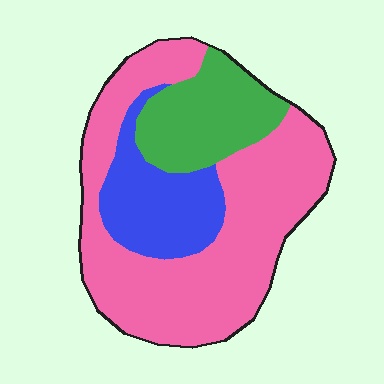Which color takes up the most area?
Pink, at roughly 60%.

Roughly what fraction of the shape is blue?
Blue takes up less than a quarter of the shape.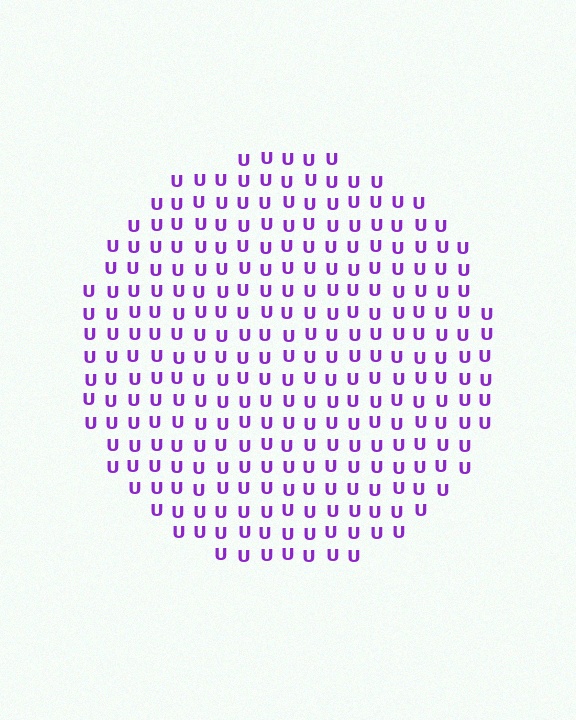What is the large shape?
The large shape is a circle.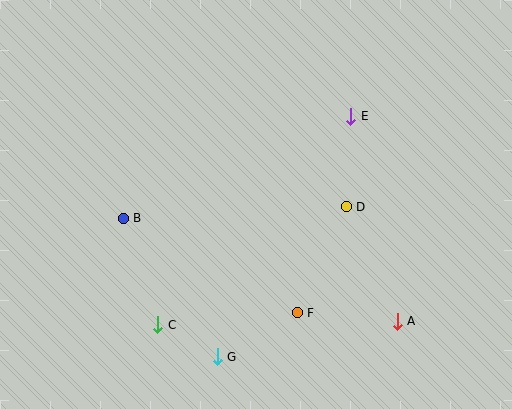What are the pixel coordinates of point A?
Point A is at (397, 321).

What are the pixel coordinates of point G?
Point G is at (217, 357).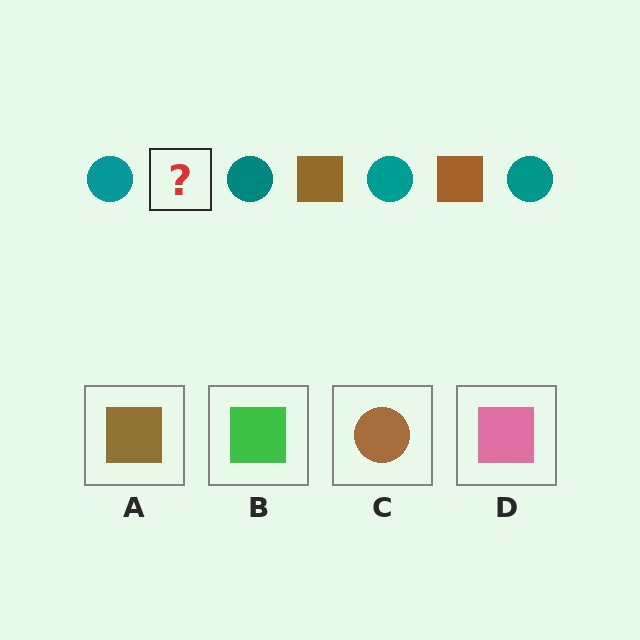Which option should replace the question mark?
Option A.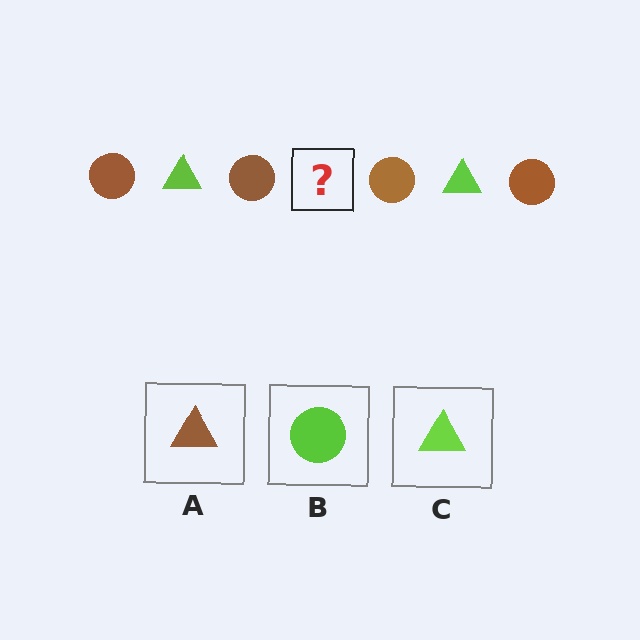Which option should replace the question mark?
Option C.